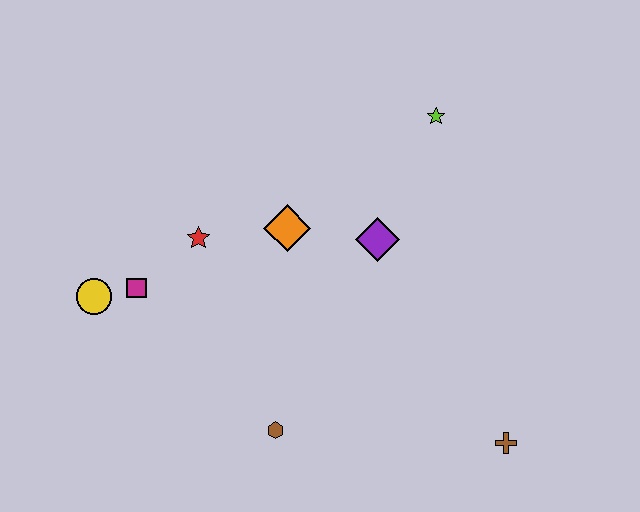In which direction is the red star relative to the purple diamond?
The red star is to the left of the purple diamond.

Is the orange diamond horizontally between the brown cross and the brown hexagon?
Yes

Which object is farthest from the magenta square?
The brown cross is farthest from the magenta square.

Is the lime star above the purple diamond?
Yes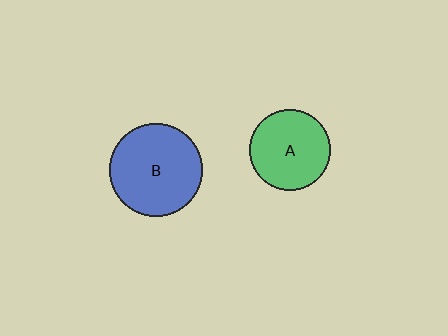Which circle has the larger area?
Circle B (blue).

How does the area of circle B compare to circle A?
Approximately 1.3 times.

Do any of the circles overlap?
No, none of the circles overlap.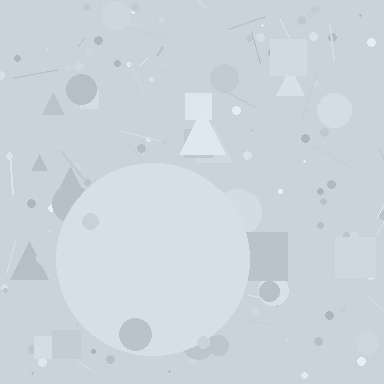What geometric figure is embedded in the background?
A circle is embedded in the background.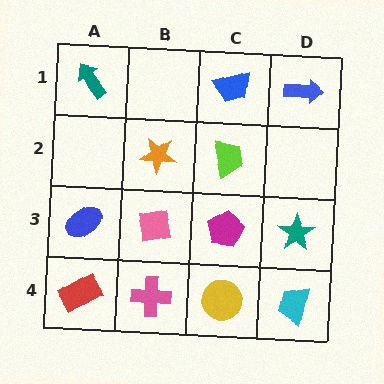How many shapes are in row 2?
2 shapes.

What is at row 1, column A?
A teal arrow.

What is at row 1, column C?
A blue trapezoid.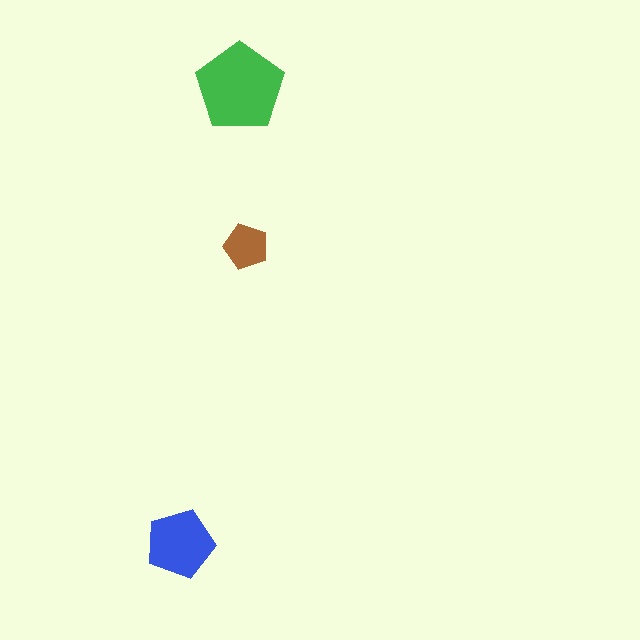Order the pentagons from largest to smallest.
the green one, the blue one, the brown one.